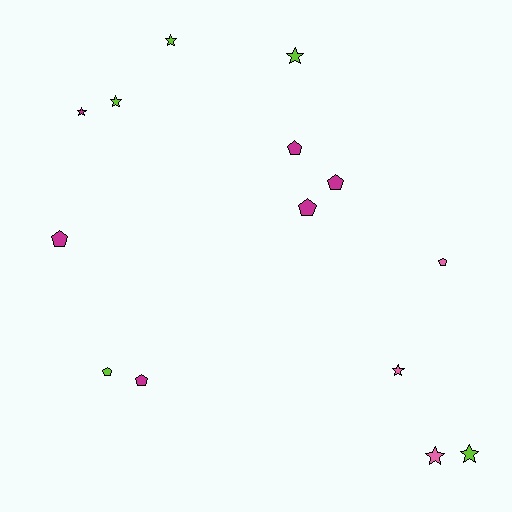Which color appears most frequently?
Magenta, with 6 objects.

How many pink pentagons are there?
There is 1 pink pentagon.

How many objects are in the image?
There are 14 objects.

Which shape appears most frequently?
Pentagon, with 7 objects.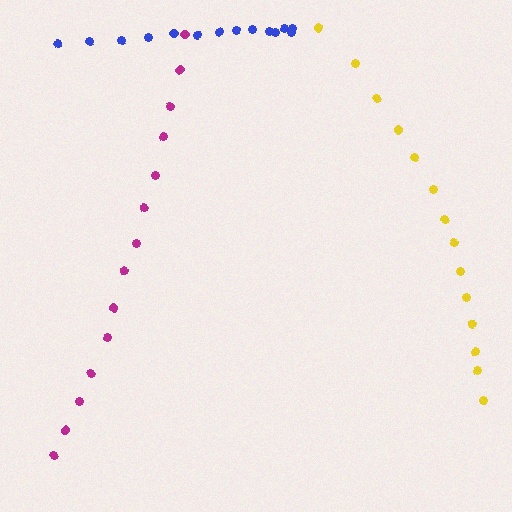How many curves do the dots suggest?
There are 3 distinct paths.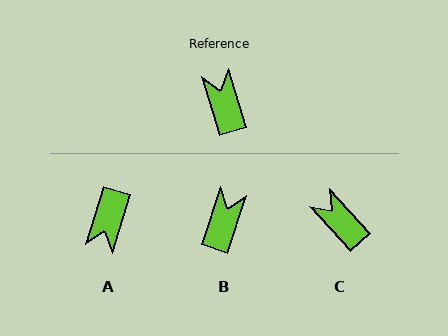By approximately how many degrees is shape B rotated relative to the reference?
Approximately 35 degrees clockwise.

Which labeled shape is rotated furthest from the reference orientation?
A, about 146 degrees away.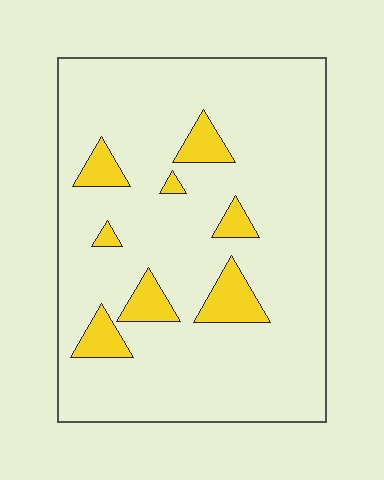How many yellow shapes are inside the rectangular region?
8.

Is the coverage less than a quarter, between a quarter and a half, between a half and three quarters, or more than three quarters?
Less than a quarter.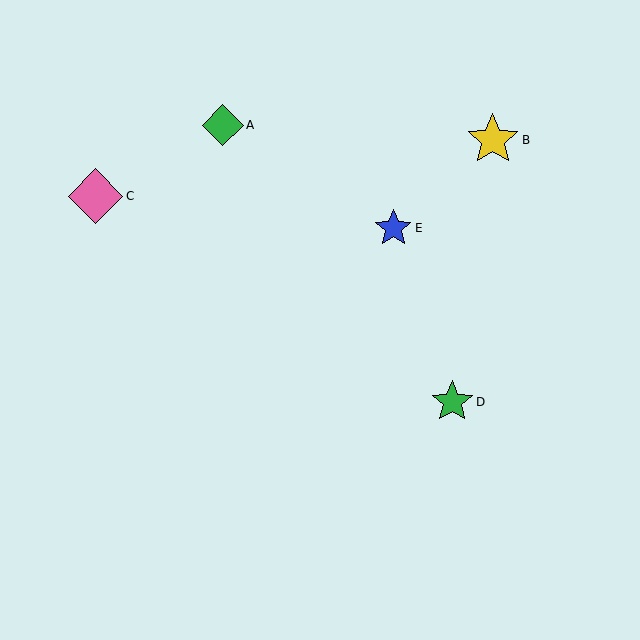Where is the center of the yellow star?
The center of the yellow star is at (493, 140).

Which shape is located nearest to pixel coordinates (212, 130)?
The green diamond (labeled A) at (223, 125) is nearest to that location.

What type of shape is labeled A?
Shape A is a green diamond.